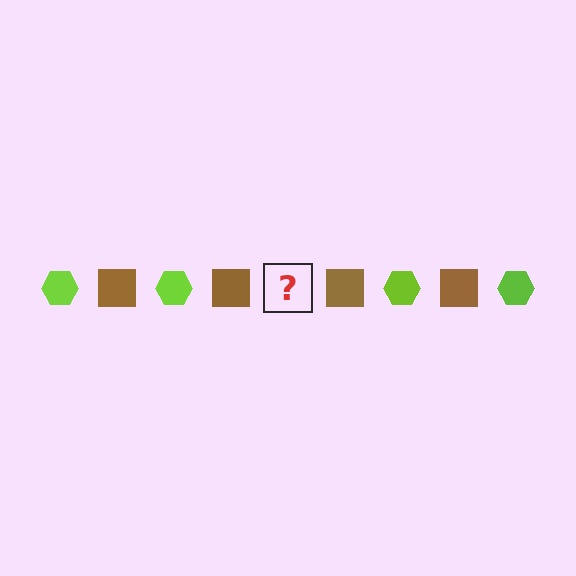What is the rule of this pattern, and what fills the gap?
The rule is that the pattern alternates between lime hexagon and brown square. The gap should be filled with a lime hexagon.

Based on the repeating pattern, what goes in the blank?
The blank should be a lime hexagon.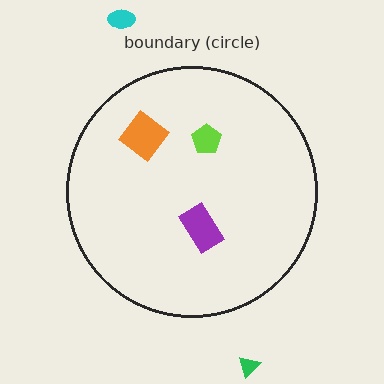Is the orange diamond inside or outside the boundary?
Inside.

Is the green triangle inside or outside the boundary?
Outside.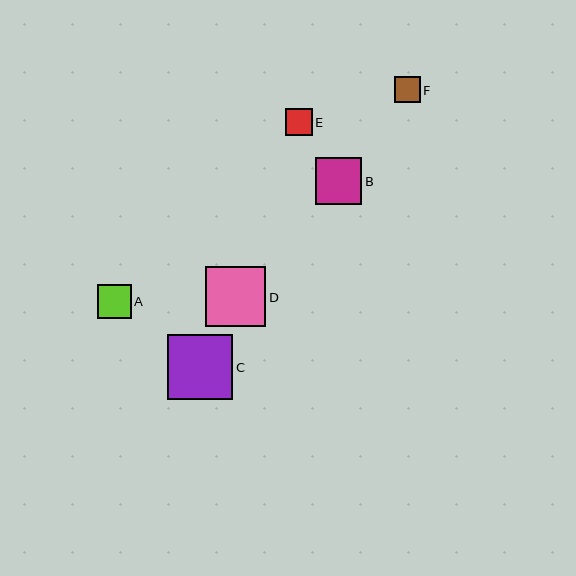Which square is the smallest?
Square F is the smallest with a size of approximately 26 pixels.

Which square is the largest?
Square C is the largest with a size of approximately 65 pixels.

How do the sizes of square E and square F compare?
Square E and square F are approximately the same size.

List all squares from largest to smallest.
From largest to smallest: C, D, B, A, E, F.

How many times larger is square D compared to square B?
Square D is approximately 1.3 times the size of square B.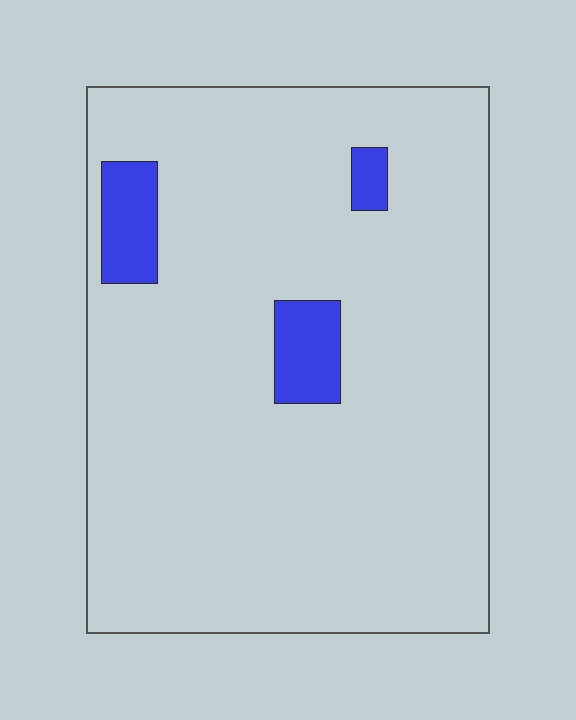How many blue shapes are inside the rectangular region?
3.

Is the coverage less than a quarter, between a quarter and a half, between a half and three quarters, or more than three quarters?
Less than a quarter.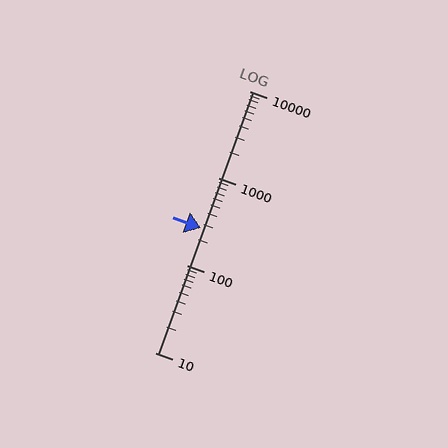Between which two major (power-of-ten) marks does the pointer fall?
The pointer is between 100 and 1000.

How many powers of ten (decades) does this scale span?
The scale spans 3 decades, from 10 to 10000.